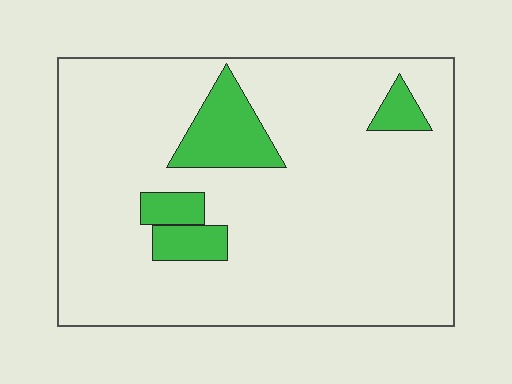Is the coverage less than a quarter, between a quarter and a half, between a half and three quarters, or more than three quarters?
Less than a quarter.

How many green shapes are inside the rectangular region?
4.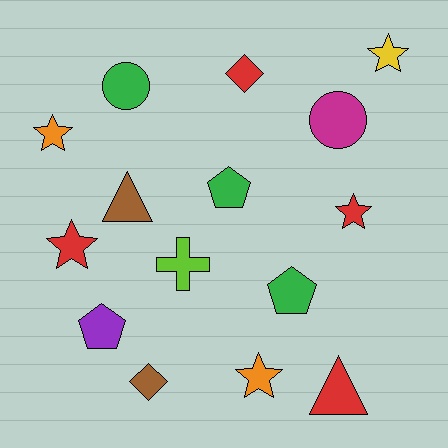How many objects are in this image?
There are 15 objects.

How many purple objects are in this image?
There is 1 purple object.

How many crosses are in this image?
There is 1 cross.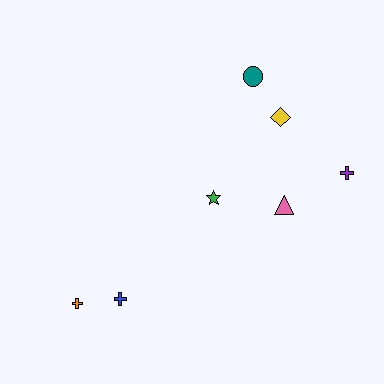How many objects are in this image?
There are 7 objects.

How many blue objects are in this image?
There is 1 blue object.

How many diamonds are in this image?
There is 1 diamond.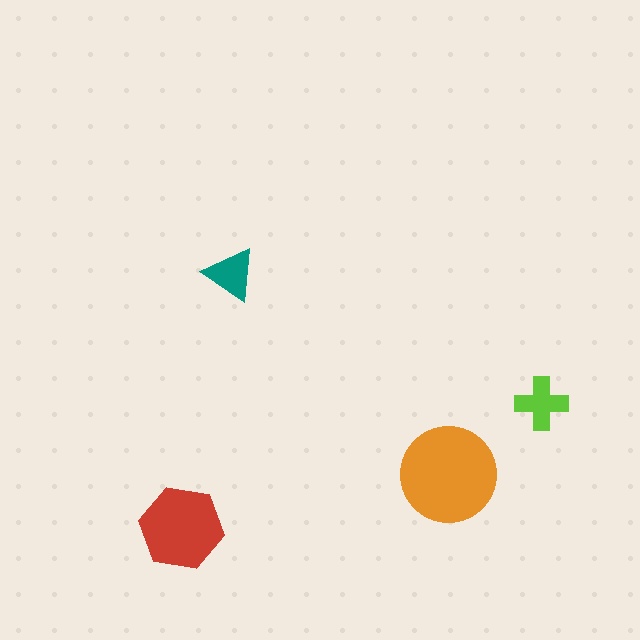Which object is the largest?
The orange circle.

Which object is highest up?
The teal triangle is topmost.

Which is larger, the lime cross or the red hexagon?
The red hexagon.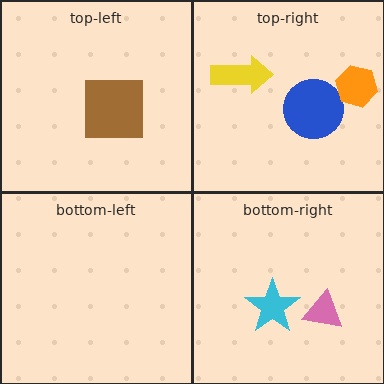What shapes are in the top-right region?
The yellow arrow, the blue circle, the orange hexagon.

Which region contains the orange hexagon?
The top-right region.